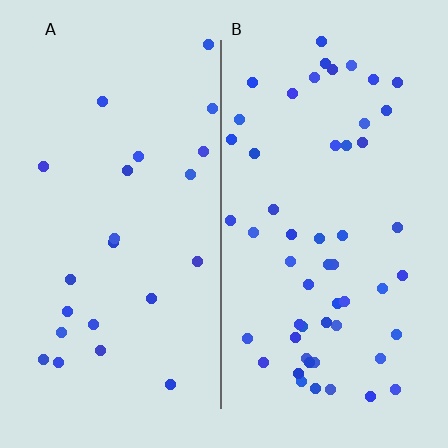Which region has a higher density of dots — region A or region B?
B (the right).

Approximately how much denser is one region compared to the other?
Approximately 2.4× — region B over region A.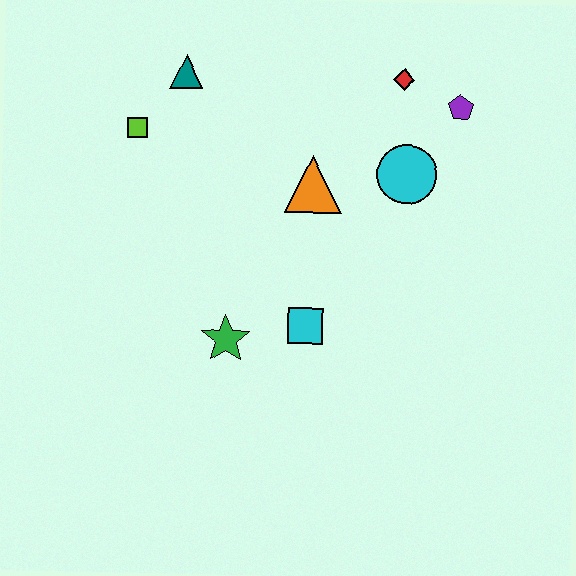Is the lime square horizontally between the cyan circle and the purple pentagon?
No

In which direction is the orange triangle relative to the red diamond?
The orange triangle is below the red diamond.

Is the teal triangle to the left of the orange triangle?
Yes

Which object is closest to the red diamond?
The purple pentagon is closest to the red diamond.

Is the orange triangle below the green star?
No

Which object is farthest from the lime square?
The purple pentagon is farthest from the lime square.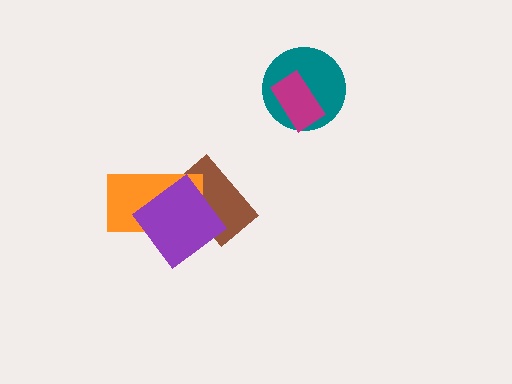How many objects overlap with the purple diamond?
2 objects overlap with the purple diamond.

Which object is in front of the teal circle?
The magenta rectangle is in front of the teal circle.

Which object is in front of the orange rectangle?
The purple diamond is in front of the orange rectangle.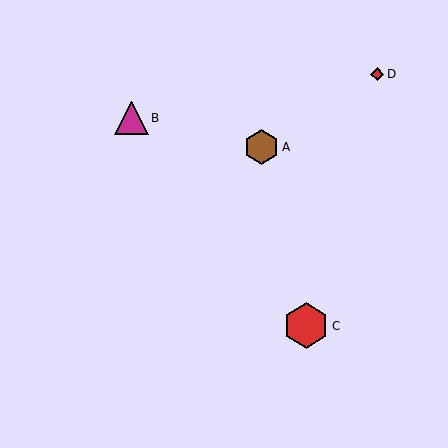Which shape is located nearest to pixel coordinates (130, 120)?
The magenta triangle (labeled B) at (131, 118) is nearest to that location.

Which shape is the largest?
The red hexagon (labeled C) is the largest.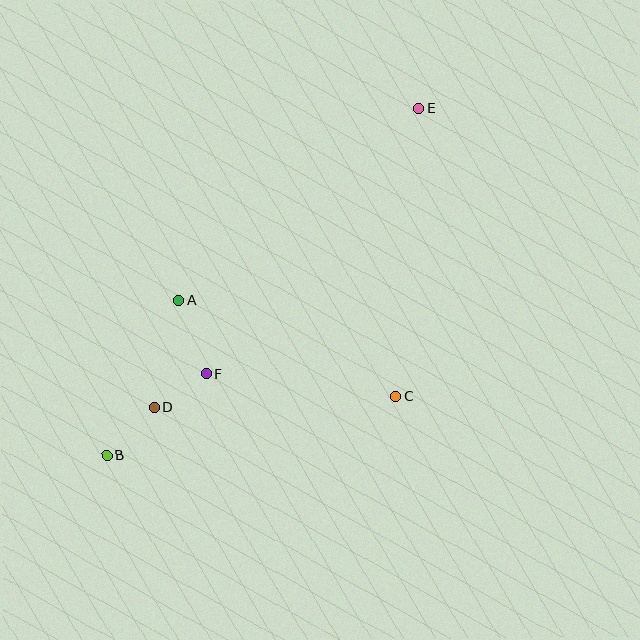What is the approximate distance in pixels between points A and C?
The distance between A and C is approximately 237 pixels.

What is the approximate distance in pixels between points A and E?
The distance between A and E is approximately 307 pixels.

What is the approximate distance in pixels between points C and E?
The distance between C and E is approximately 289 pixels.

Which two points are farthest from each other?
Points B and E are farthest from each other.